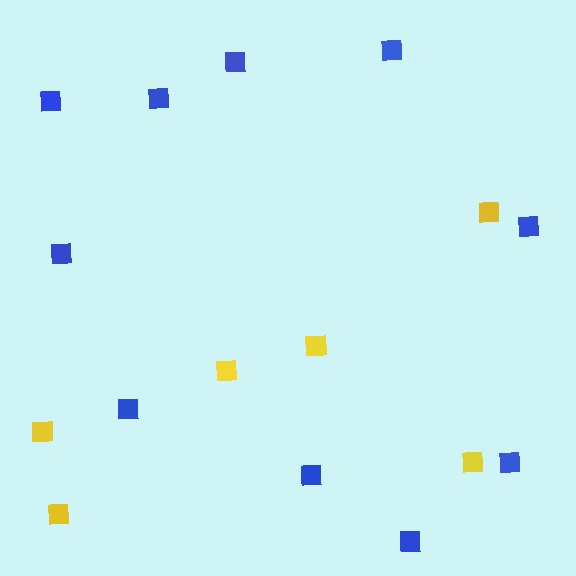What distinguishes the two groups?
There are 2 groups: one group of yellow squares (6) and one group of blue squares (10).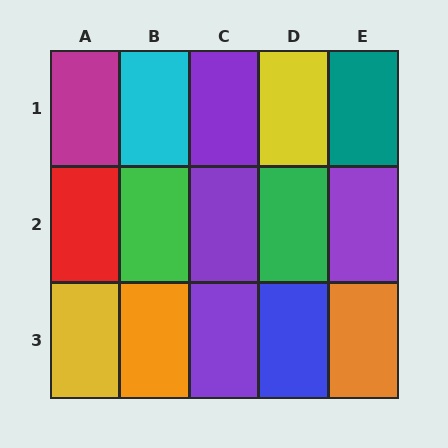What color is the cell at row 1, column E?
Teal.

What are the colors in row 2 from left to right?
Red, green, purple, green, purple.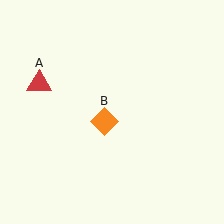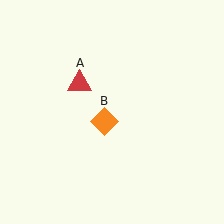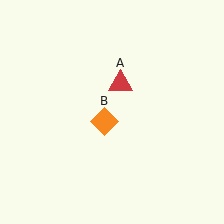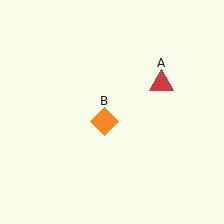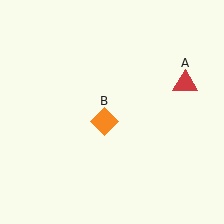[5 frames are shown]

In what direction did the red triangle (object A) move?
The red triangle (object A) moved right.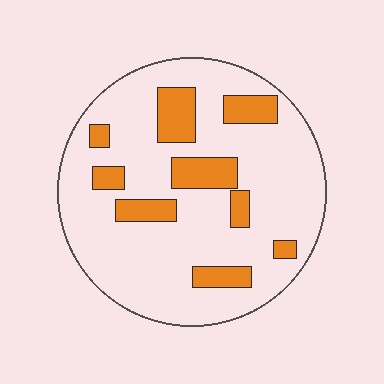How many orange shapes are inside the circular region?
9.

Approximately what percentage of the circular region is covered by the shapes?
Approximately 20%.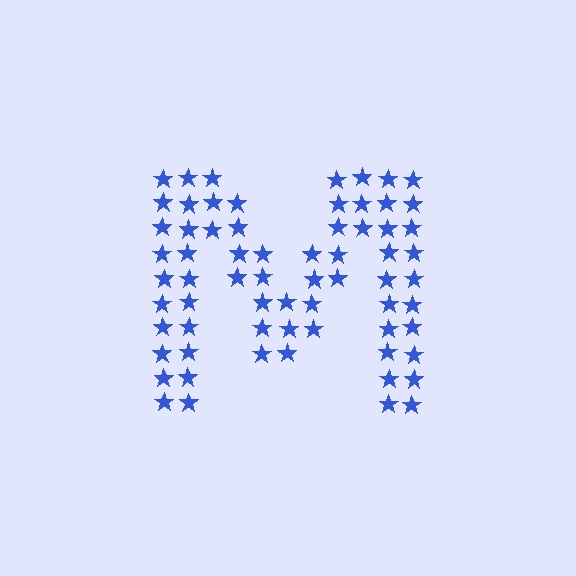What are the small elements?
The small elements are stars.